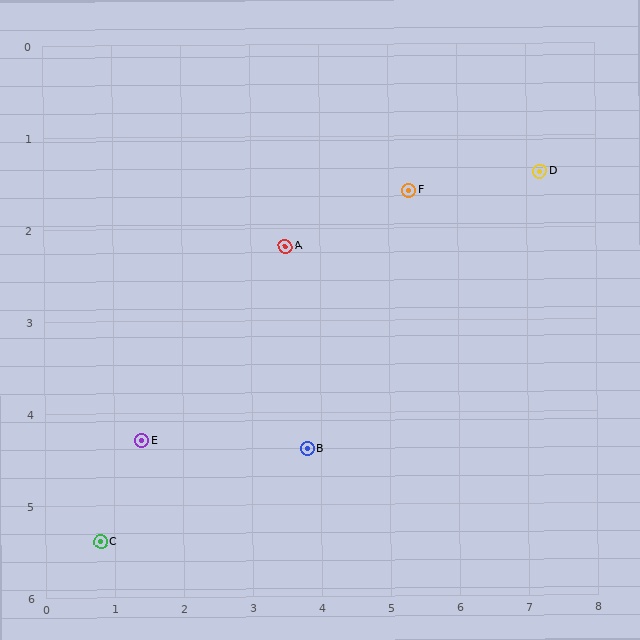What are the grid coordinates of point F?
Point F is at approximately (5.3, 1.6).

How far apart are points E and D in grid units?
Points E and D are about 6.5 grid units apart.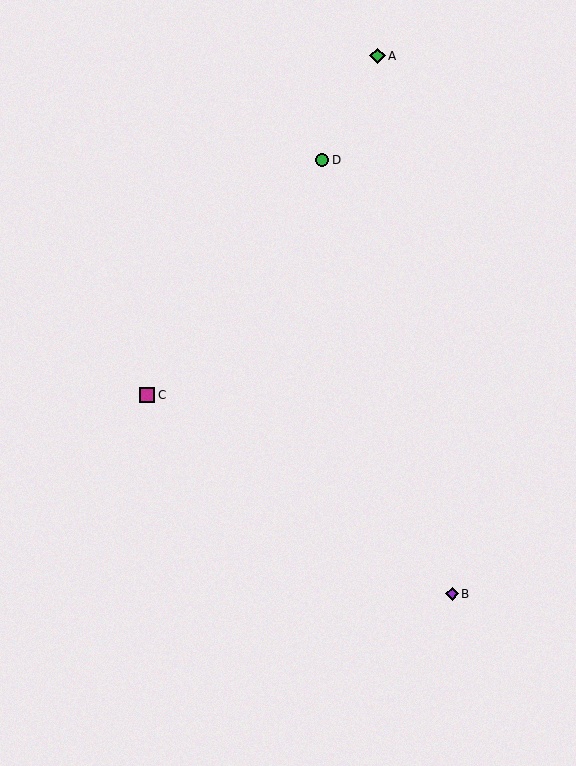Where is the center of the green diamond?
The center of the green diamond is at (378, 56).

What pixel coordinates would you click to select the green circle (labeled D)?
Click at (322, 160) to select the green circle D.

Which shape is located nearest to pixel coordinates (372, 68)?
The green diamond (labeled A) at (378, 56) is nearest to that location.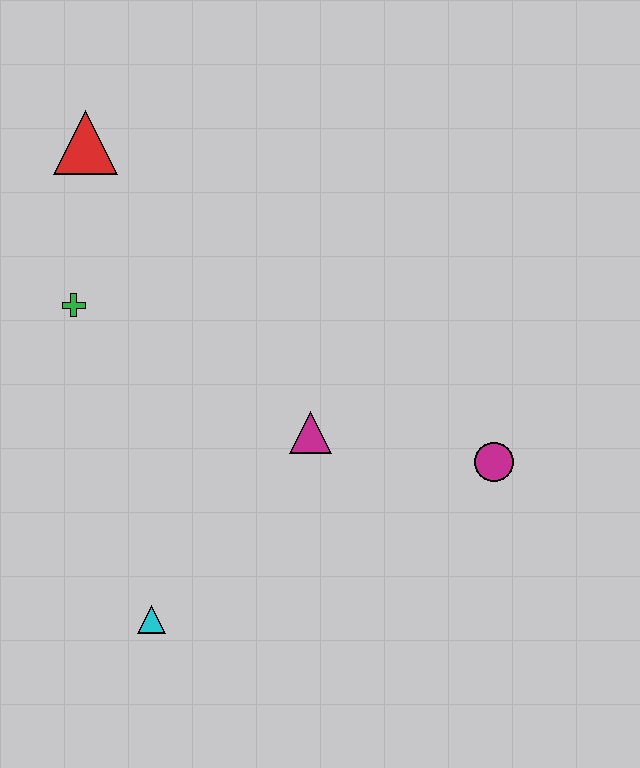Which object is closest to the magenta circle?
The magenta triangle is closest to the magenta circle.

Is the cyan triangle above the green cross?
No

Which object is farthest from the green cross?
The magenta circle is farthest from the green cross.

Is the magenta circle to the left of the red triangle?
No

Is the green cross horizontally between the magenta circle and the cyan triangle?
No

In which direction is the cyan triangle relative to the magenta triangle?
The cyan triangle is below the magenta triangle.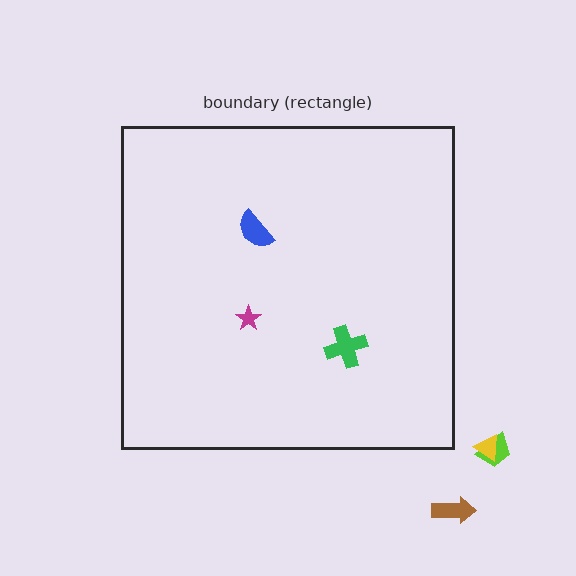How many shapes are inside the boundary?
3 inside, 3 outside.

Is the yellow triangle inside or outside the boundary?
Outside.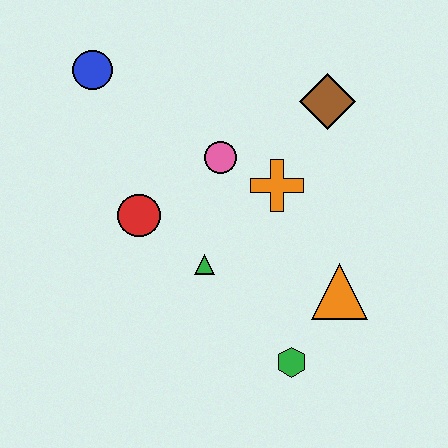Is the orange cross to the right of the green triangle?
Yes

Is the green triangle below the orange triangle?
No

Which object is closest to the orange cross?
The pink circle is closest to the orange cross.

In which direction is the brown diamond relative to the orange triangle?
The brown diamond is above the orange triangle.